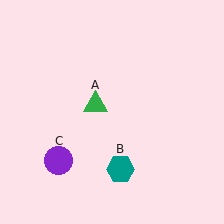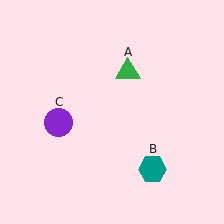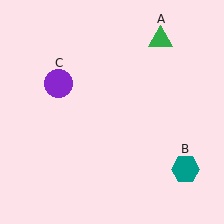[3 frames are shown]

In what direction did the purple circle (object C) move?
The purple circle (object C) moved up.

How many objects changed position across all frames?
3 objects changed position: green triangle (object A), teal hexagon (object B), purple circle (object C).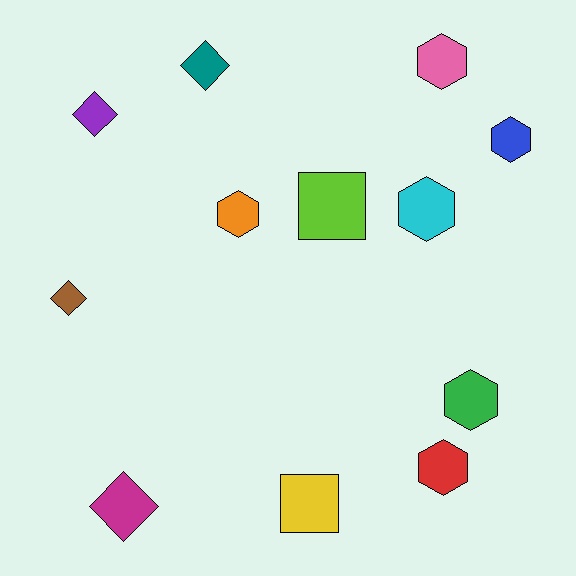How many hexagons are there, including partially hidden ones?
There are 6 hexagons.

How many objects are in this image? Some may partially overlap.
There are 12 objects.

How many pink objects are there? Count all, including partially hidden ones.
There is 1 pink object.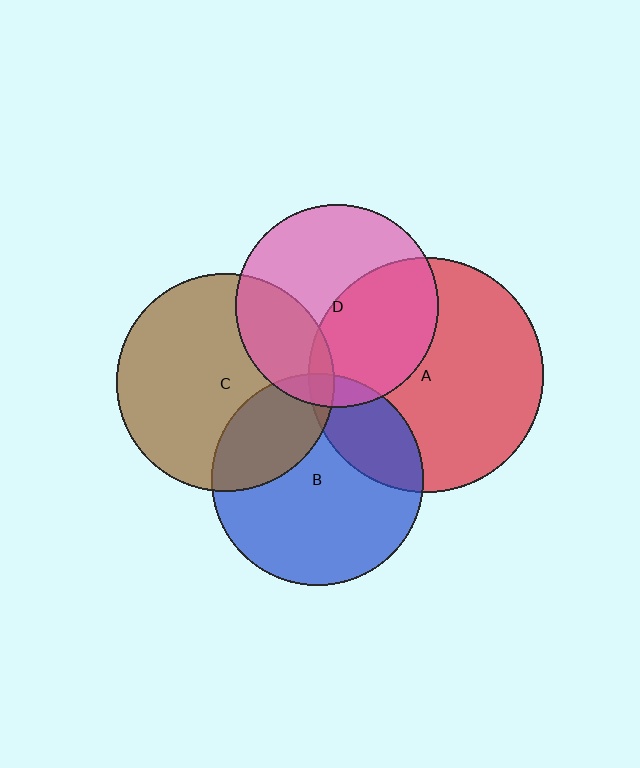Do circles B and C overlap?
Yes.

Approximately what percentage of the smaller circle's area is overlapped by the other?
Approximately 25%.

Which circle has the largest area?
Circle A (red).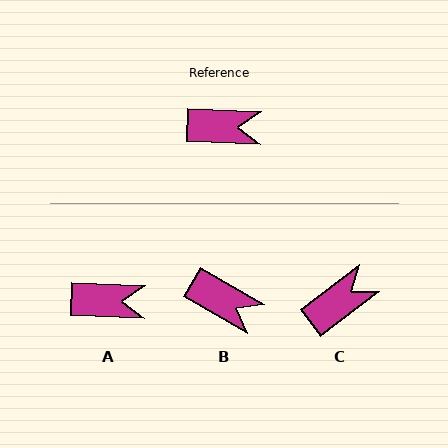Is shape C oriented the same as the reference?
No, it is off by about 39 degrees.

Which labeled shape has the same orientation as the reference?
A.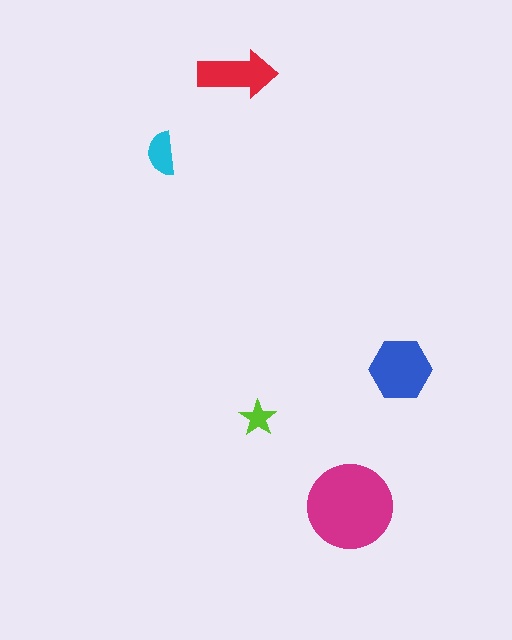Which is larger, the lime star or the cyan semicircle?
The cyan semicircle.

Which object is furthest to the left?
The cyan semicircle is leftmost.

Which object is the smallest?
The lime star.